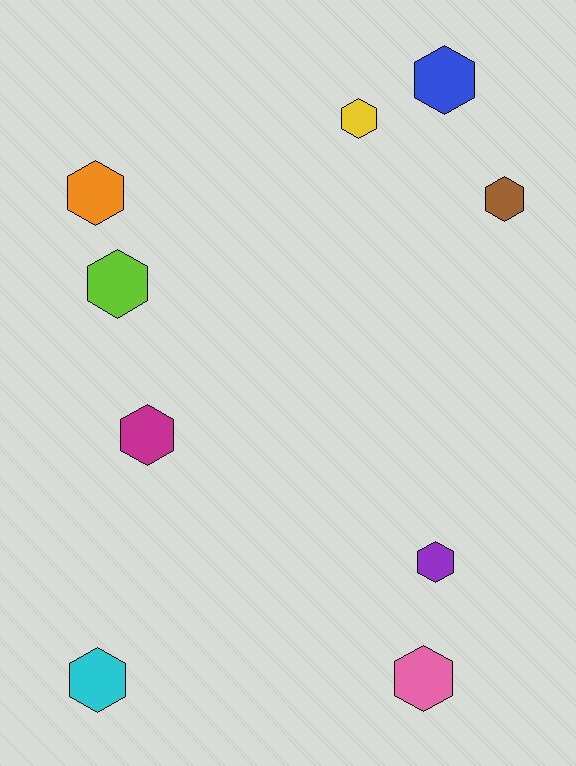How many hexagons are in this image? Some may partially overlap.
There are 9 hexagons.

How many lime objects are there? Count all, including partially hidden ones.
There is 1 lime object.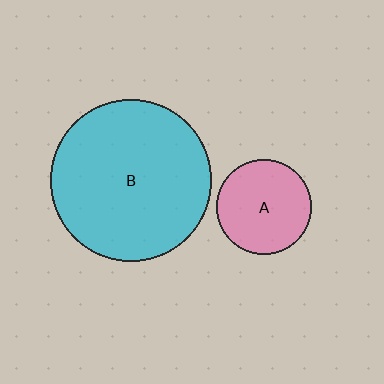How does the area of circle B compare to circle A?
Approximately 2.9 times.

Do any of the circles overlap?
No, none of the circles overlap.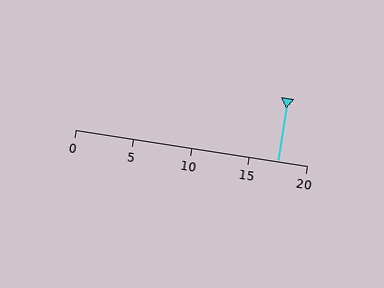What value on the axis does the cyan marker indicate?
The marker indicates approximately 17.5.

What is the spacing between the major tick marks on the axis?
The major ticks are spaced 5 apart.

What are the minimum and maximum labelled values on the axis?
The axis runs from 0 to 20.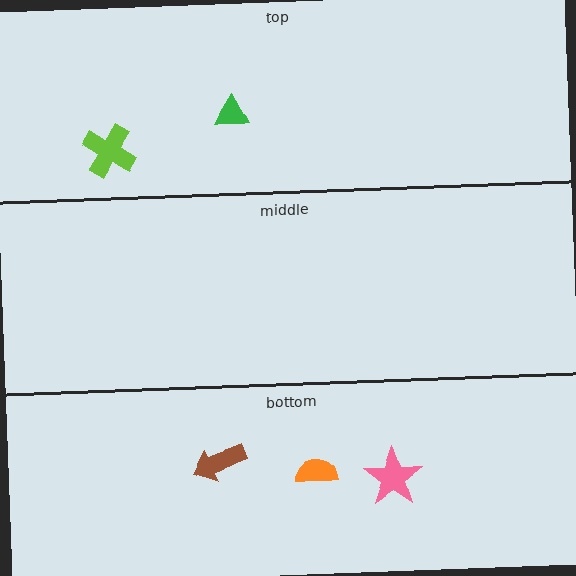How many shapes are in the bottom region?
3.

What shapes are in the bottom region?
The brown arrow, the pink star, the orange semicircle.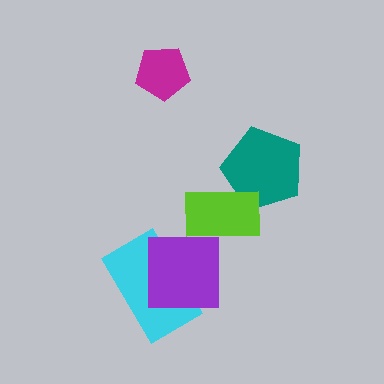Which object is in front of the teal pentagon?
The lime rectangle is in front of the teal pentagon.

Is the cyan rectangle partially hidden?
Yes, it is partially covered by another shape.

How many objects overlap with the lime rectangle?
1 object overlaps with the lime rectangle.